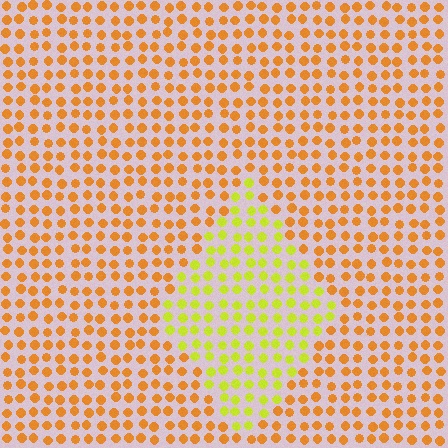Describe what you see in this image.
The image is filled with small orange elements in a uniform arrangement. A diamond-shaped region is visible where the elements are tinted to a slightly different hue, forming a subtle color boundary.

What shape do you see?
I see a diamond.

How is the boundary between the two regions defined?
The boundary is defined purely by a slight shift in hue (about 41 degrees). Spacing, size, and orientation are identical on both sides.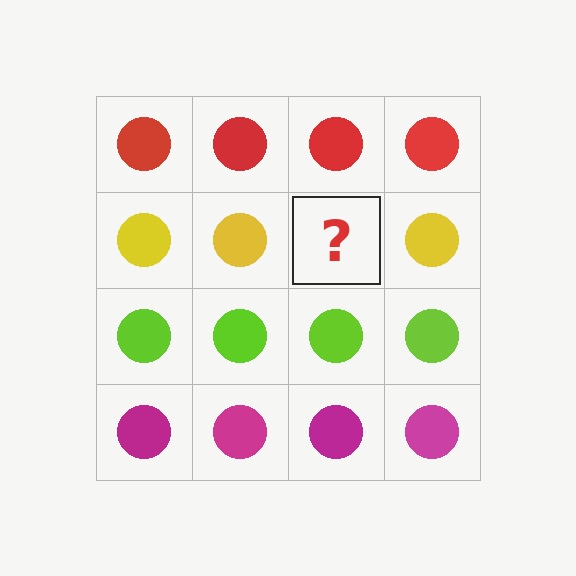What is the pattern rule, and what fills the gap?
The rule is that each row has a consistent color. The gap should be filled with a yellow circle.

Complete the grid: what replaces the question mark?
The question mark should be replaced with a yellow circle.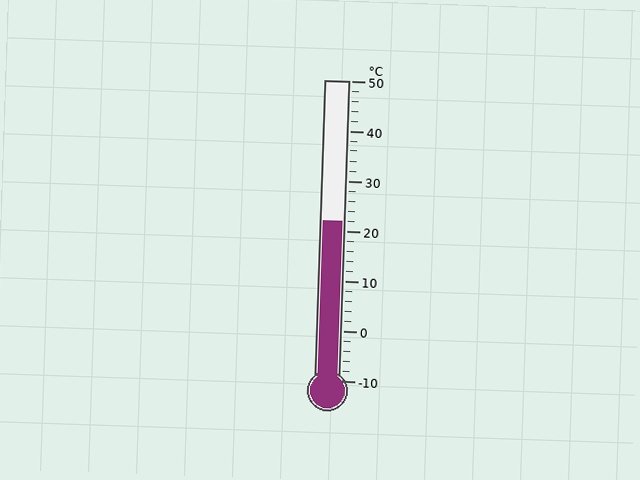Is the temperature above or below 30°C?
The temperature is below 30°C.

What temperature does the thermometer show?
The thermometer shows approximately 22°C.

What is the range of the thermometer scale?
The thermometer scale ranges from -10°C to 50°C.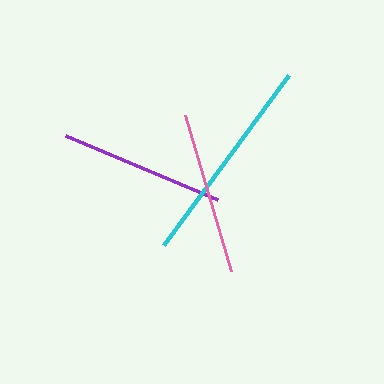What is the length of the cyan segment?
The cyan segment is approximately 210 pixels long.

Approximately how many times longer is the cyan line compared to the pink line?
The cyan line is approximately 1.3 times the length of the pink line.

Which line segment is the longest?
The cyan line is the longest at approximately 210 pixels.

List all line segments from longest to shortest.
From longest to shortest: cyan, purple, pink.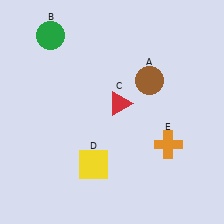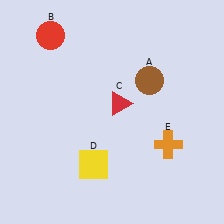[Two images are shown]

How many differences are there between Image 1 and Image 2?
There is 1 difference between the two images.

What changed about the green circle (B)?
In Image 1, B is green. In Image 2, it changed to red.